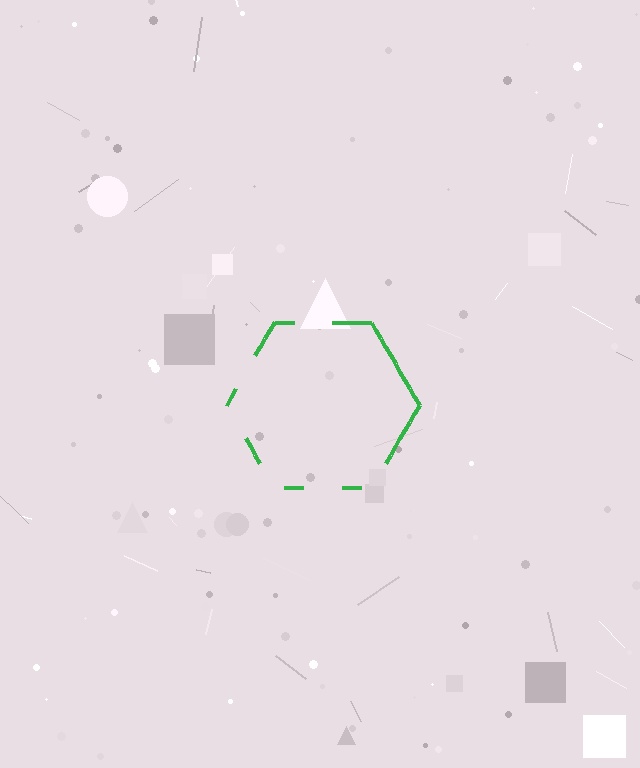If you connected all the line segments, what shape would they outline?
They would outline a hexagon.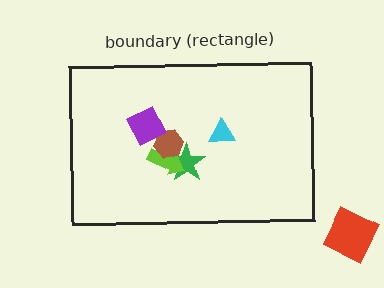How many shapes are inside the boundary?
5 inside, 1 outside.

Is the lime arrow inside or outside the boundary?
Inside.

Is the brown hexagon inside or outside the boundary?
Inside.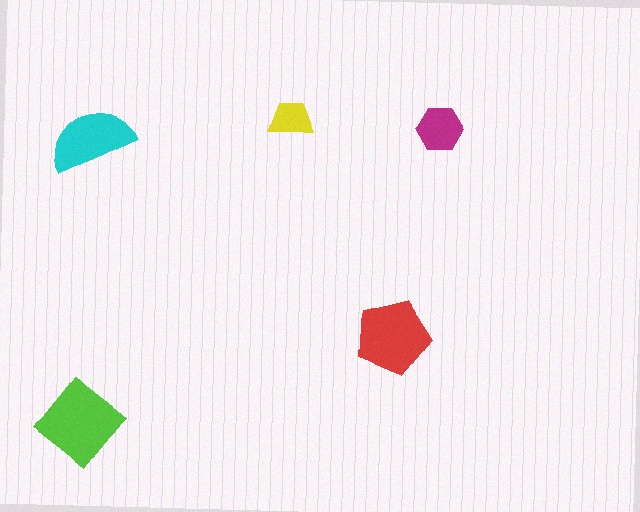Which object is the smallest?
The yellow trapezoid.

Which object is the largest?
The lime diamond.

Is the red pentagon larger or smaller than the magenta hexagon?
Larger.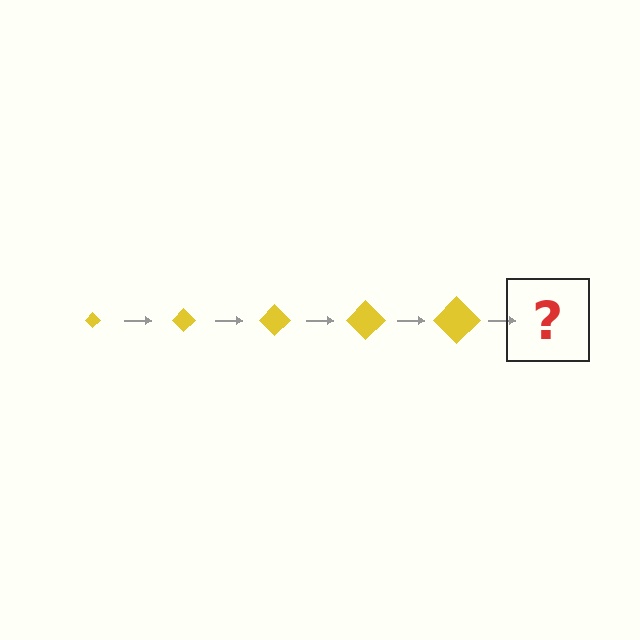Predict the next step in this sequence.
The next step is a yellow diamond, larger than the previous one.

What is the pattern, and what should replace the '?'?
The pattern is that the diamond gets progressively larger each step. The '?' should be a yellow diamond, larger than the previous one.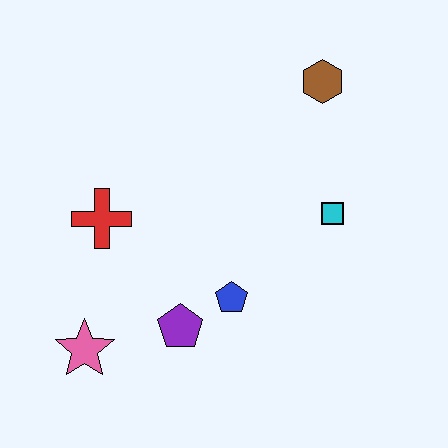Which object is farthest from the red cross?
The brown hexagon is farthest from the red cross.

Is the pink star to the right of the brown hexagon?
No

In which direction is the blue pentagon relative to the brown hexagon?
The blue pentagon is below the brown hexagon.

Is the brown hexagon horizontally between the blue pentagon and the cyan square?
Yes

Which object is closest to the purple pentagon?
The blue pentagon is closest to the purple pentagon.